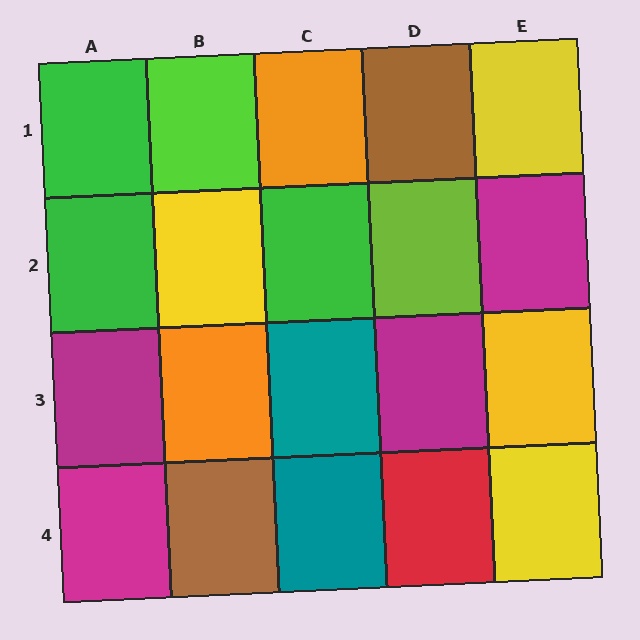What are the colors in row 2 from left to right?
Green, yellow, green, lime, magenta.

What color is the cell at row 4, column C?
Teal.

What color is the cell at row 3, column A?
Magenta.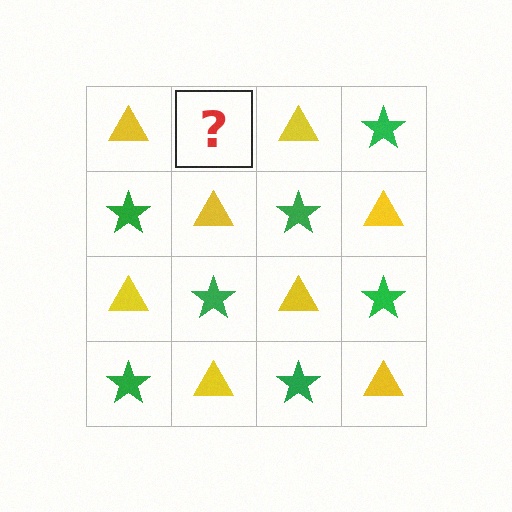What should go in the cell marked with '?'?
The missing cell should contain a green star.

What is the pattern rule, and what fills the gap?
The rule is that it alternates yellow triangle and green star in a checkerboard pattern. The gap should be filled with a green star.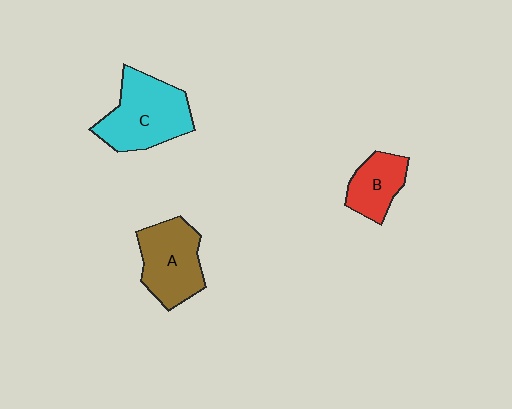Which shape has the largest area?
Shape C (cyan).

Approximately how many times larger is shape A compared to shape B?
Approximately 1.5 times.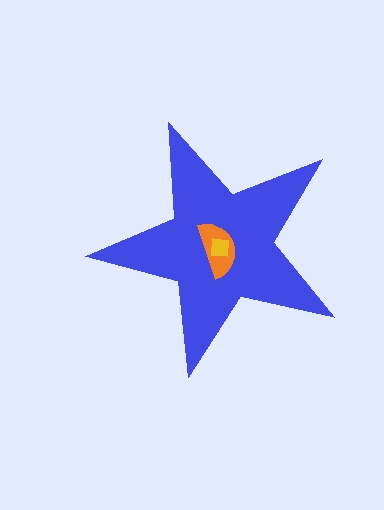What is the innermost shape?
The yellow square.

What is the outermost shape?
The blue star.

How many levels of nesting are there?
3.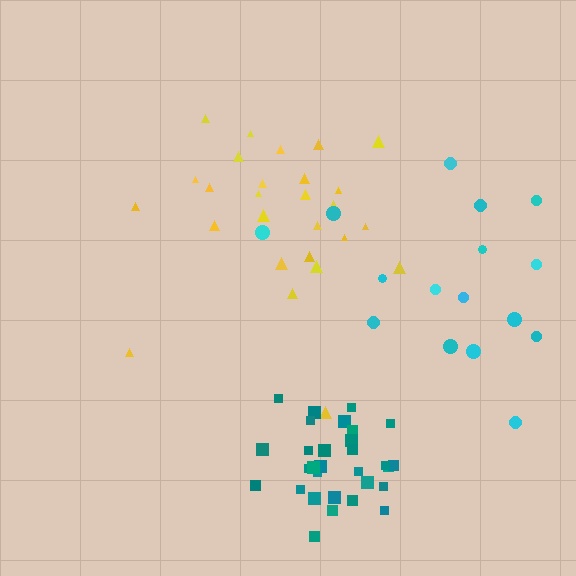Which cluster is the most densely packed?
Teal.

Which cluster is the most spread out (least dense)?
Cyan.